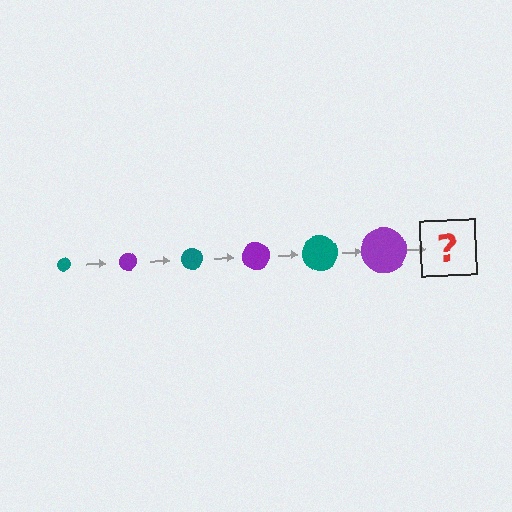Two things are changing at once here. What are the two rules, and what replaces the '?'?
The two rules are that the circle grows larger each step and the color cycles through teal and purple. The '?' should be a teal circle, larger than the previous one.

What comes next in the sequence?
The next element should be a teal circle, larger than the previous one.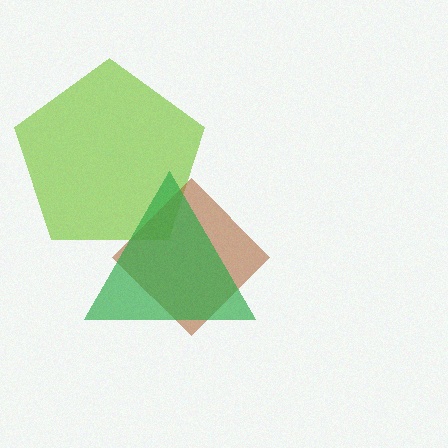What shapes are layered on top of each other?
The layered shapes are: a lime pentagon, a brown diamond, a green triangle.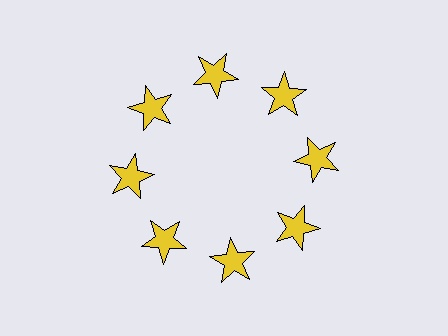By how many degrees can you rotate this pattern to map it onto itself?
The pattern maps onto itself every 45 degrees of rotation.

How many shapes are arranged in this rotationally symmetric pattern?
There are 8 shapes, arranged in 8 groups of 1.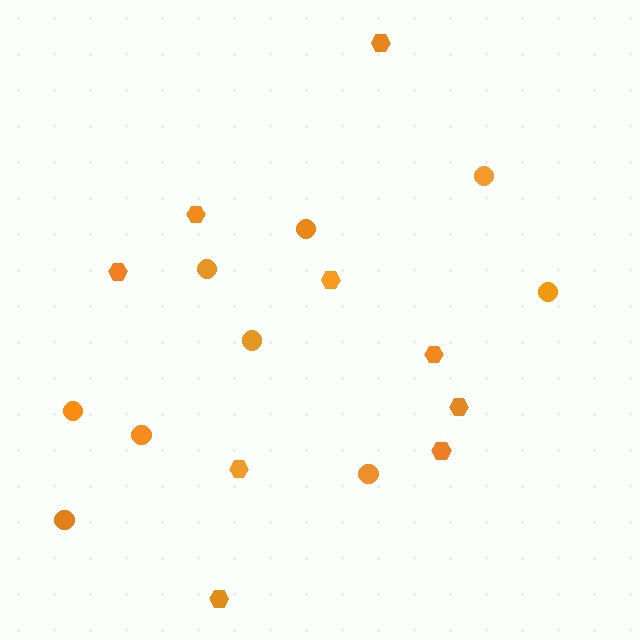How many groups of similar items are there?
There are 2 groups: one group of circles (9) and one group of hexagons (9).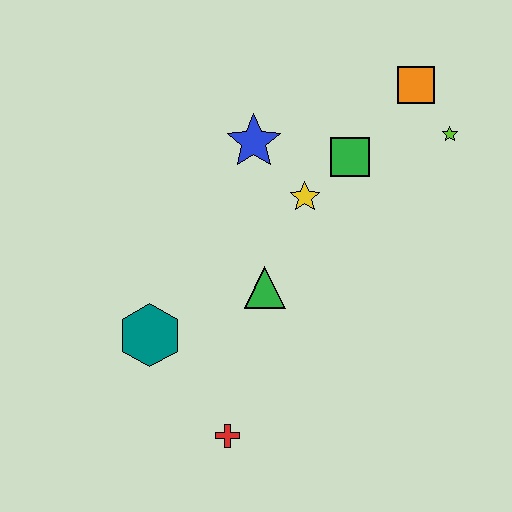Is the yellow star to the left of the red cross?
No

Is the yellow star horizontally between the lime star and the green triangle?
Yes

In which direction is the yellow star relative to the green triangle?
The yellow star is above the green triangle.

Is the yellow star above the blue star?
No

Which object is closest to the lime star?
The orange square is closest to the lime star.